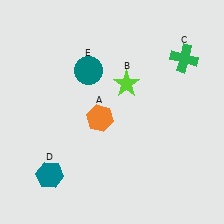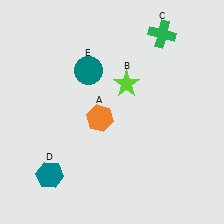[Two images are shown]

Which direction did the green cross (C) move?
The green cross (C) moved up.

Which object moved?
The green cross (C) moved up.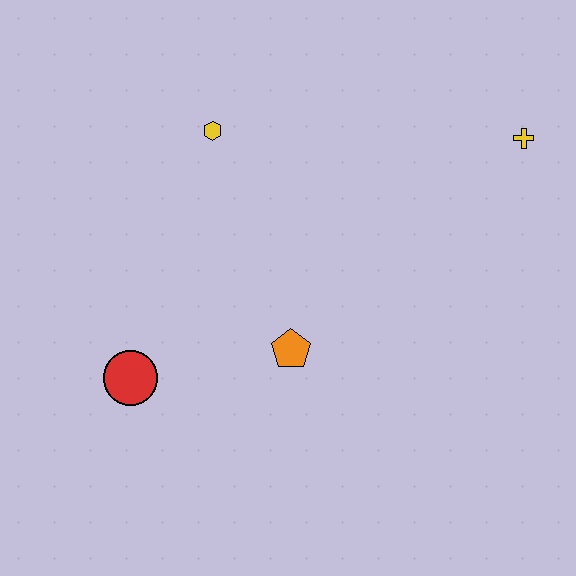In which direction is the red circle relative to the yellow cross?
The red circle is to the left of the yellow cross.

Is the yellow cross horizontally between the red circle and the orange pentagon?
No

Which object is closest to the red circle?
The orange pentagon is closest to the red circle.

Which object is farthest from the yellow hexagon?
The yellow cross is farthest from the yellow hexagon.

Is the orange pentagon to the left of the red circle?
No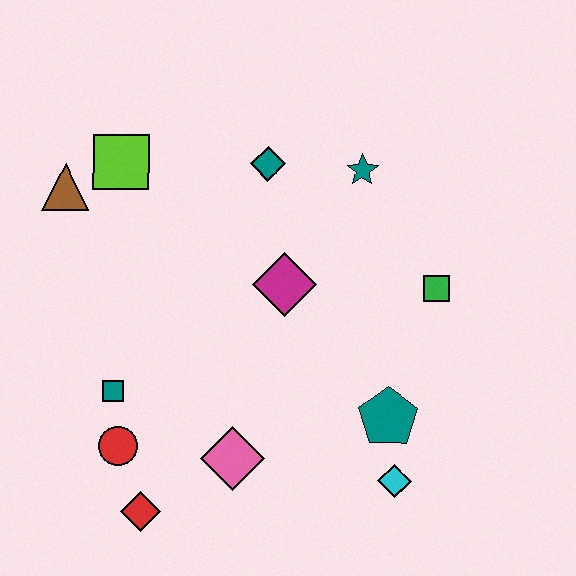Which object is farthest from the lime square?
The cyan diamond is farthest from the lime square.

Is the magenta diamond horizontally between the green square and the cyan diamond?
No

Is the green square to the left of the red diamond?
No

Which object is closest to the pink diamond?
The red diamond is closest to the pink diamond.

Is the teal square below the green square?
Yes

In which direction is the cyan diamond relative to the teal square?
The cyan diamond is to the right of the teal square.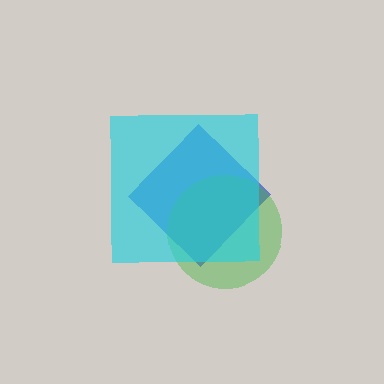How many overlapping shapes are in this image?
There are 3 overlapping shapes in the image.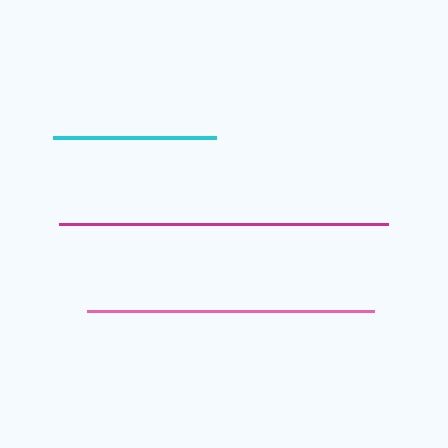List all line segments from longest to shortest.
From longest to shortest: magenta, pink, cyan.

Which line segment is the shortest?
The cyan line is the shortest at approximately 162 pixels.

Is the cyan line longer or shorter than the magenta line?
The magenta line is longer than the cyan line.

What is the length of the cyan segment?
The cyan segment is approximately 162 pixels long.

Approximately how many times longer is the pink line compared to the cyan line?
The pink line is approximately 1.8 times the length of the cyan line.